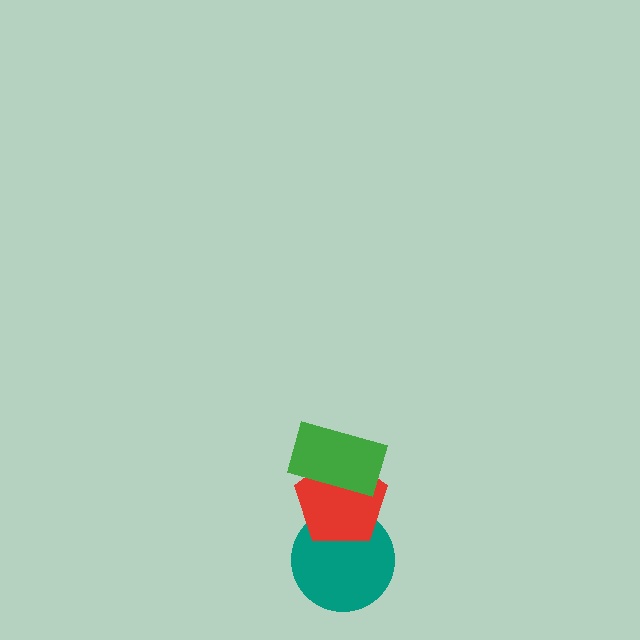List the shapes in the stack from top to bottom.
From top to bottom: the green rectangle, the red pentagon, the teal circle.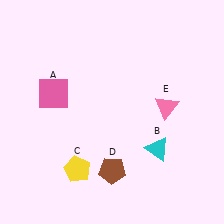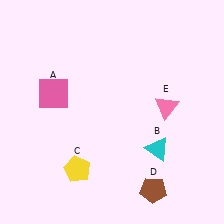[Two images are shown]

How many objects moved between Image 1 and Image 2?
1 object moved between the two images.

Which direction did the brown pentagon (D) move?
The brown pentagon (D) moved right.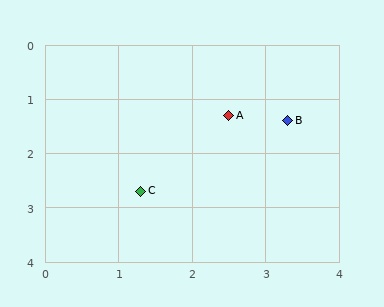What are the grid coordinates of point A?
Point A is at approximately (2.5, 1.3).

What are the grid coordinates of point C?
Point C is at approximately (1.3, 2.7).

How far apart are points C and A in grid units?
Points C and A are about 1.8 grid units apart.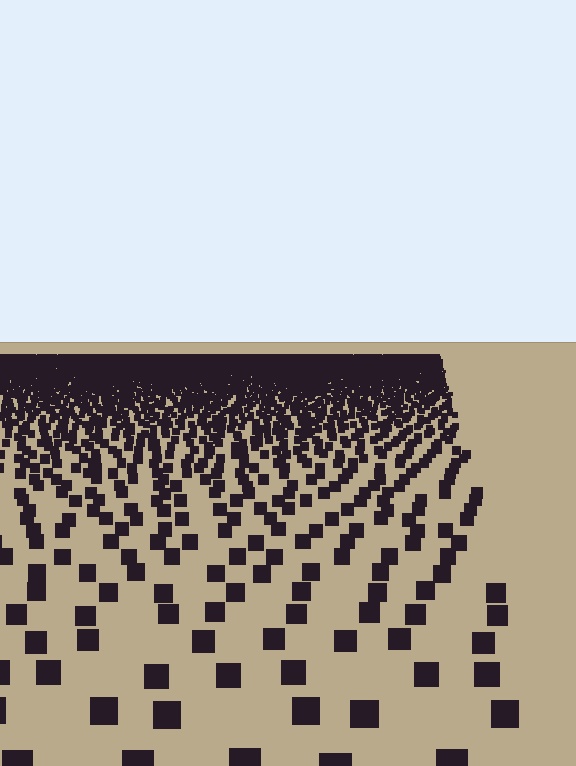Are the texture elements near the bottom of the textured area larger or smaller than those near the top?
Larger. Near the bottom, elements are closer to the viewer and appear at a bigger on-screen size.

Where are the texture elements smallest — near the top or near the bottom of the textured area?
Near the top.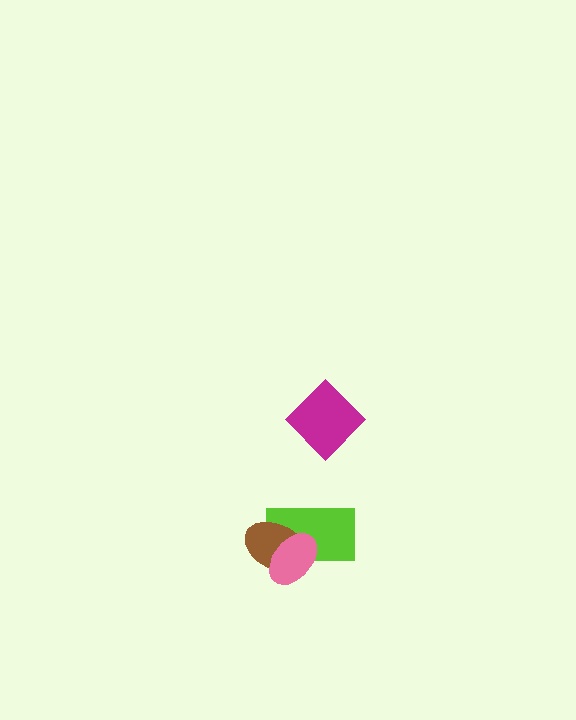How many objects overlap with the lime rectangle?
2 objects overlap with the lime rectangle.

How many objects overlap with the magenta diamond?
0 objects overlap with the magenta diamond.